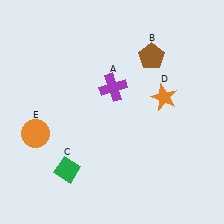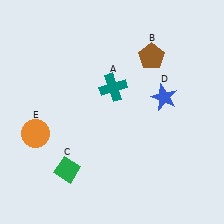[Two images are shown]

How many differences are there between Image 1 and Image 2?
There are 2 differences between the two images.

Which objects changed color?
A changed from purple to teal. D changed from orange to blue.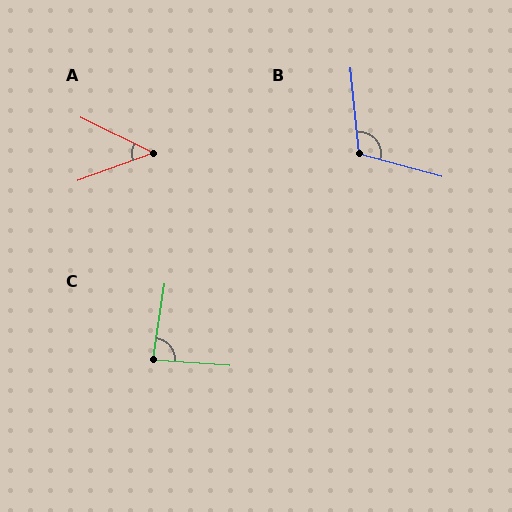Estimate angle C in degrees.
Approximately 85 degrees.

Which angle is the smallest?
A, at approximately 46 degrees.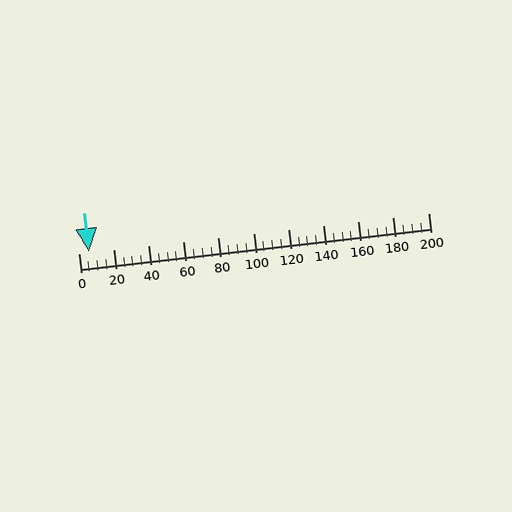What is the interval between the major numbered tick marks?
The major tick marks are spaced 20 units apart.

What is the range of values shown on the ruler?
The ruler shows values from 0 to 200.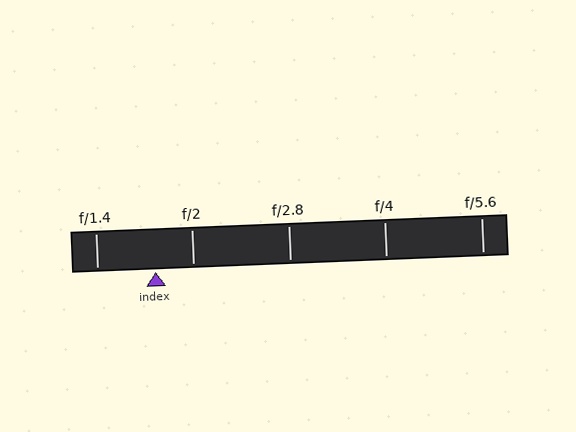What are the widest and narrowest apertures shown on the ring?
The widest aperture shown is f/1.4 and the narrowest is f/5.6.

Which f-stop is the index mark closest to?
The index mark is closest to f/2.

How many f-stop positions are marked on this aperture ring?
There are 5 f-stop positions marked.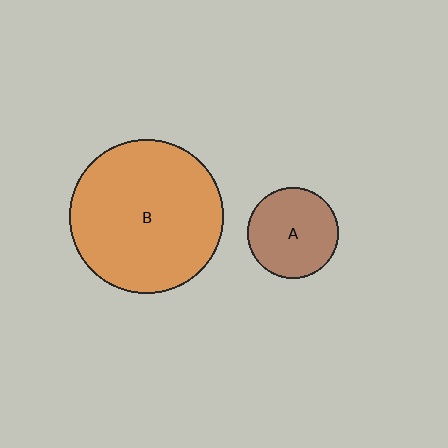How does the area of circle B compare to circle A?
Approximately 2.9 times.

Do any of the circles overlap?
No, none of the circles overlap.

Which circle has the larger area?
Circle B (orange).